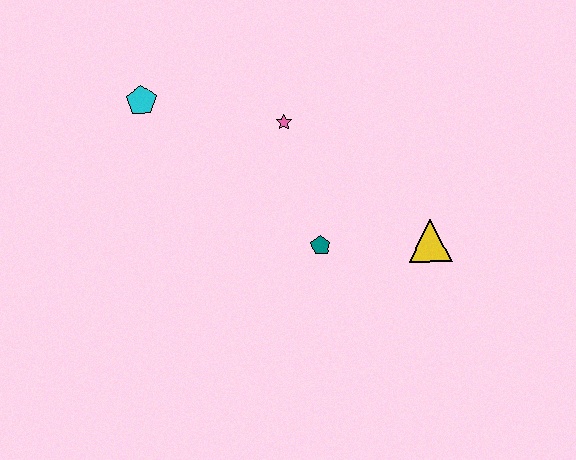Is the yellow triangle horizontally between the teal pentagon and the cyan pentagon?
No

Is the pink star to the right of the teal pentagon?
No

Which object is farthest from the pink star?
The yellow triangle is farthest from the pink star.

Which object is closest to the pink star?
The teal pentagon is closest to the pink star.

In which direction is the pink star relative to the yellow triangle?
The pink star is to the left of the yellow triangle.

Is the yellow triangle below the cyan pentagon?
Yes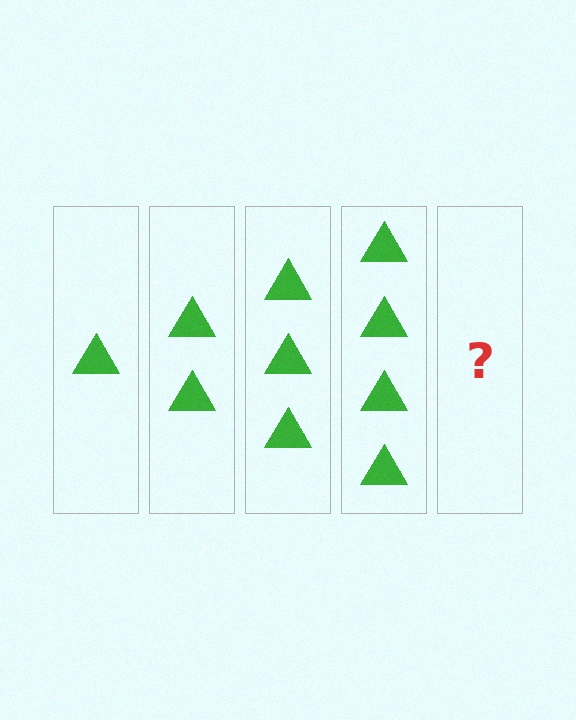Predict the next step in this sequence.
The next step is 5 triangles.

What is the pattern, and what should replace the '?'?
The pattern is that each step adds one more triangle. The '?' should be 5 triangles.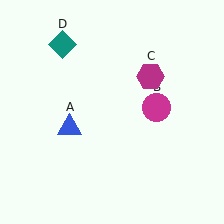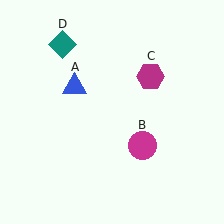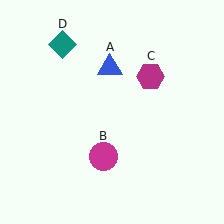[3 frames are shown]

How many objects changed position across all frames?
2 objects changed position: blue triangle (object A), magenta circle (object B).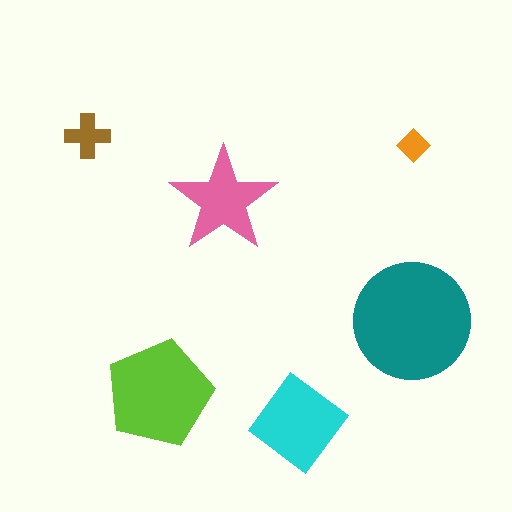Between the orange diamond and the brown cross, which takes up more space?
The brown cross.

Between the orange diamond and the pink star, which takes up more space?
The pink star.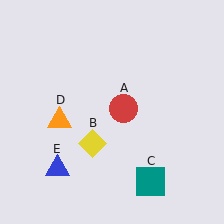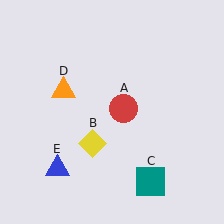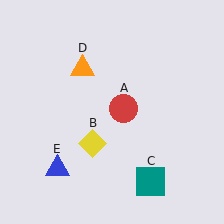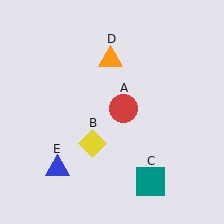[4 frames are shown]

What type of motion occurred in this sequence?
The orange triangle (object D) rotated clockwise around the center of the scene.